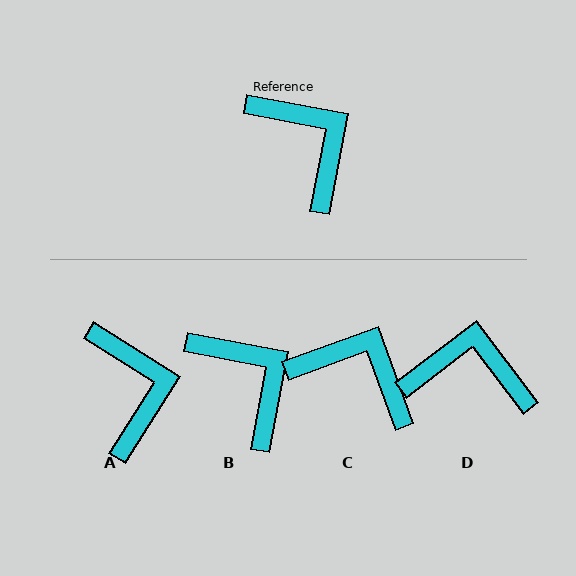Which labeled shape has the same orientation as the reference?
B.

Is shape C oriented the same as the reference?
No, it is off by about 30 degrees.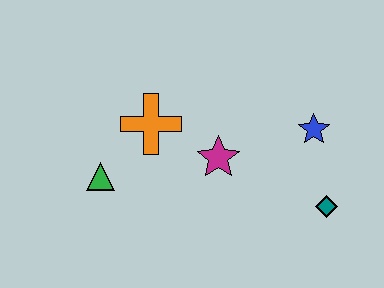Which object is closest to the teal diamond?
The blue star is closest to the teal diamond.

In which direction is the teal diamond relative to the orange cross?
The teal diamond is to the right of the orange cross.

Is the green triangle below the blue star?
Yes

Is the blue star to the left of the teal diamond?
Yes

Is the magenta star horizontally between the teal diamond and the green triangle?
Yes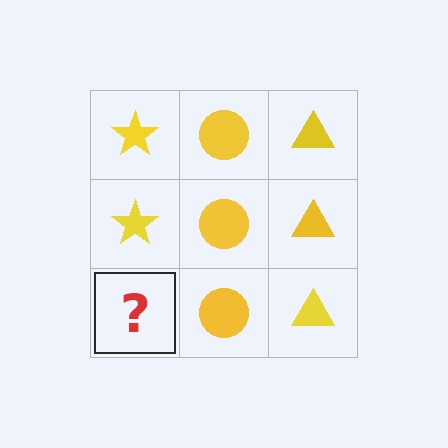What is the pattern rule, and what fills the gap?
The rule is that each column has a consistent shape. The gap should be filled with a yellow star.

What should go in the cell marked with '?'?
The missing cell should contain a yellow star.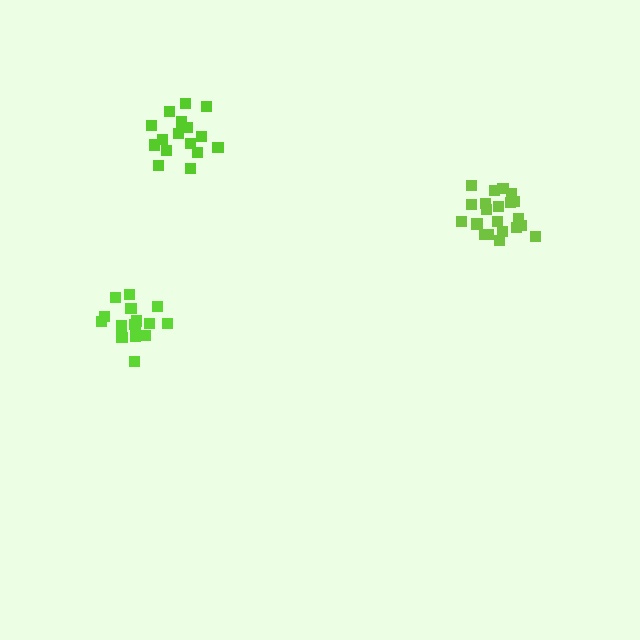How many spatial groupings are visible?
There are 3 spatial groupings.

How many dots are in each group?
Group 1: 21 dots, Group 2: 17 dots, Group 3: 16 dots (54 total).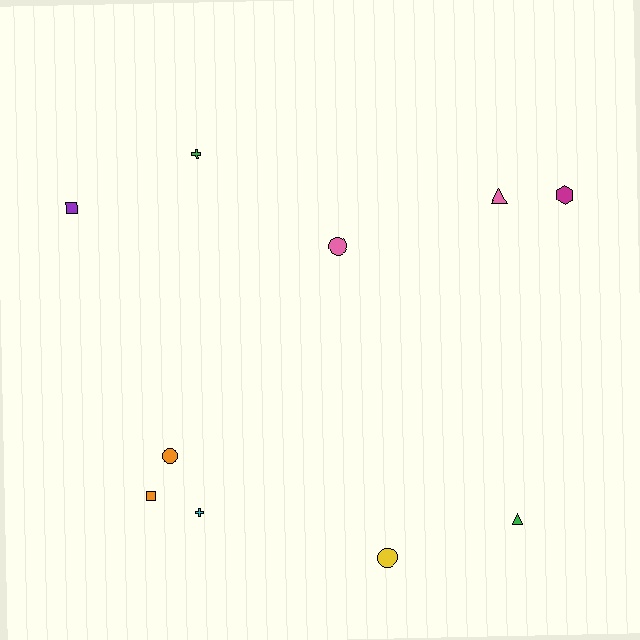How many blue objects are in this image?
There are no blue objects.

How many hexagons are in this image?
There is 1 hexagon.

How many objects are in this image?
There are 10 objects.